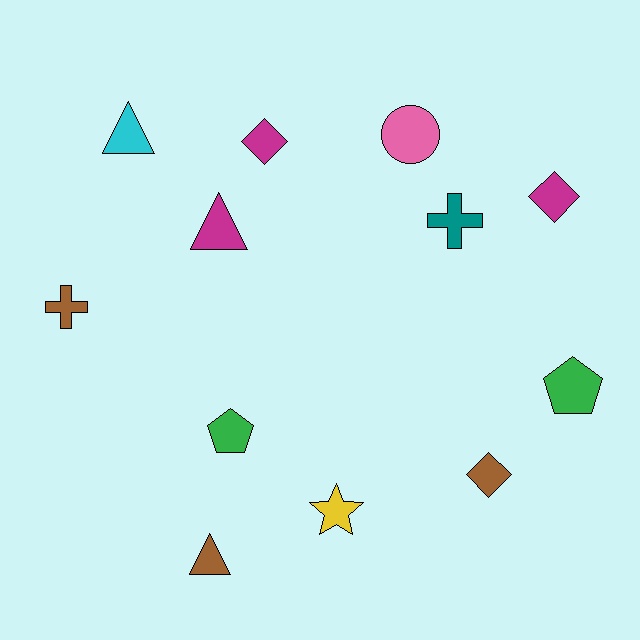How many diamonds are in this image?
There are 3 diamonds.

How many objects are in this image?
There are 12 objects.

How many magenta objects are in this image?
There are 3 magenta objects.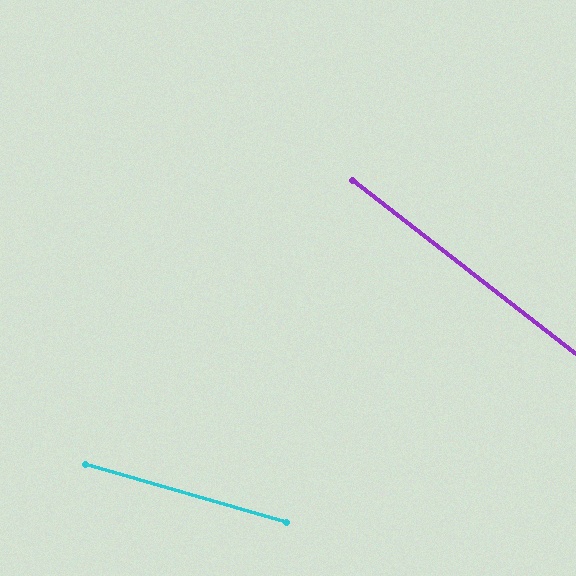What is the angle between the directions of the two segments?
Approximately 22 degrees.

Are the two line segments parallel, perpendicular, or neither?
Neither parallel nor perpendicular — they differ by about 22°.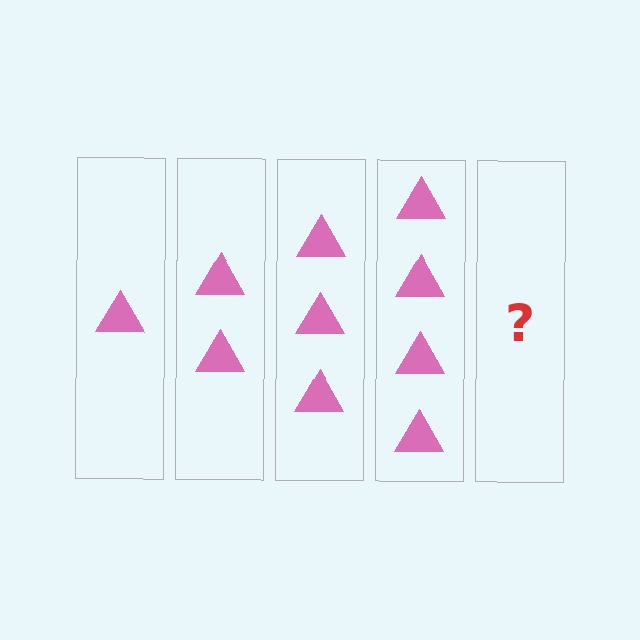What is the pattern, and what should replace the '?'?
The pattern is that each step adds one more triangle. The '?' should be 5 triangles.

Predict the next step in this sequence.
The next step is 5 triangles.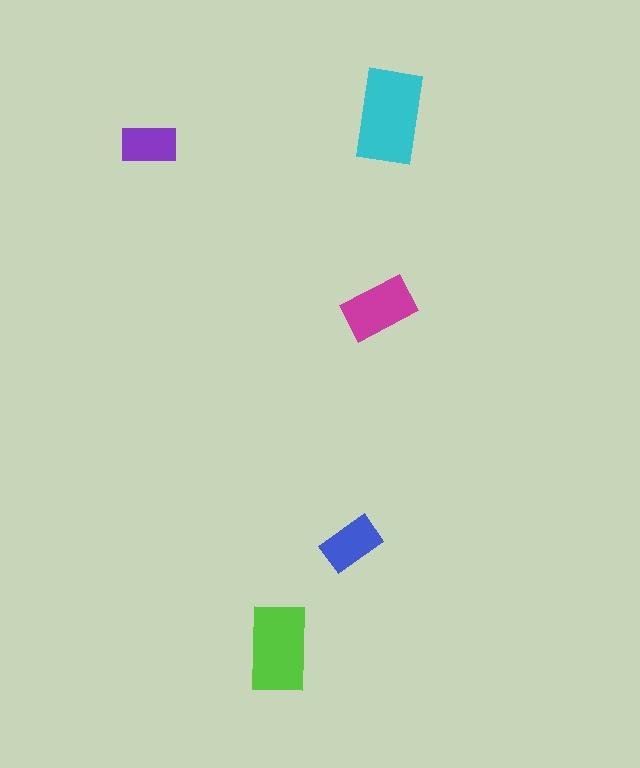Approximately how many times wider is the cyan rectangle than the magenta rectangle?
About 1.5 times wider.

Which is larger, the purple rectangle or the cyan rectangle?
The cyan one.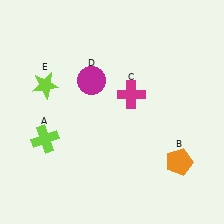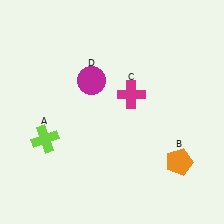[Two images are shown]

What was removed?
The lime star (E) was removed in Image 2.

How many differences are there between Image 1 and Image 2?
There is 1 difference between the two images.